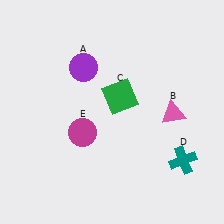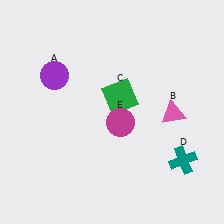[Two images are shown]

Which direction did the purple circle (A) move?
The purple circle (A) moved left.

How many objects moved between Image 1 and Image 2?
2 objects moved between the two images.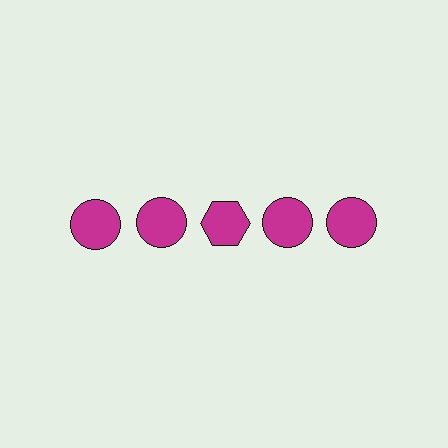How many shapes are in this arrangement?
There are 5 shapes arranged in a grid pattern.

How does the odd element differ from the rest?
It has a different shape: hexagon instead of circle.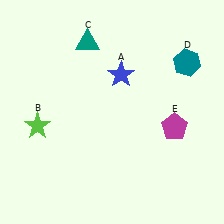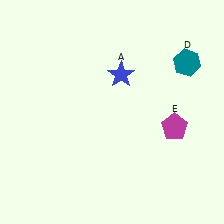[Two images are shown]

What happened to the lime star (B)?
The lime star (B) was removed in Image 2. It was in the bottom-left area of Image 1.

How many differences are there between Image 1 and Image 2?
There are 2 differences between the two images.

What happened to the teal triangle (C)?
The teal triangle (C) was removed in Image 2. It was in the top-left area of Image 1.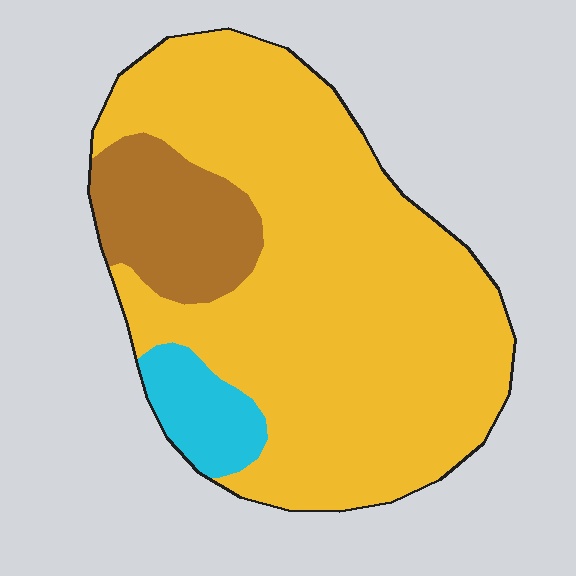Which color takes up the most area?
Yellow, at roughly 80%.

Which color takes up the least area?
Cyan, at roughly 10%.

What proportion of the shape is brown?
Brown covers 15% of the shape.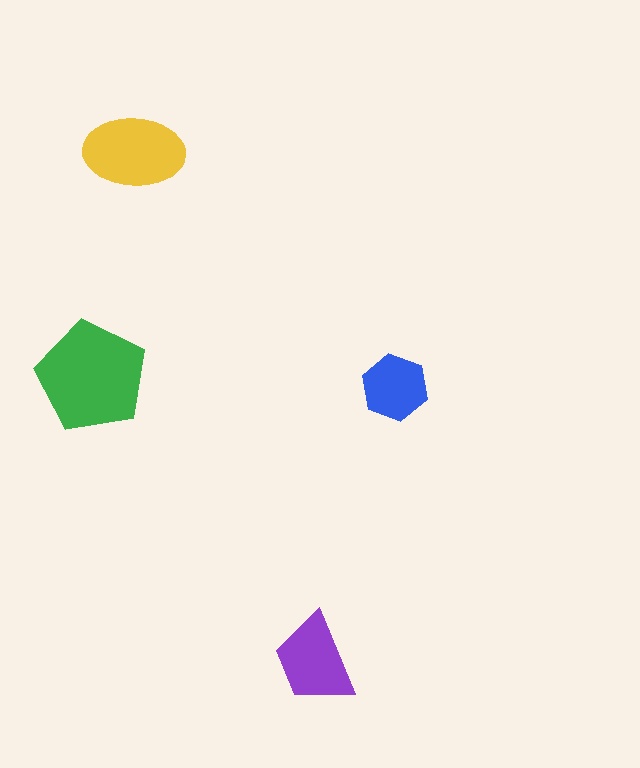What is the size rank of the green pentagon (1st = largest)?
1st.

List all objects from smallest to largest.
The blue hexagon, the purple trapezoid, the yellow ellipse, the green pentagon.